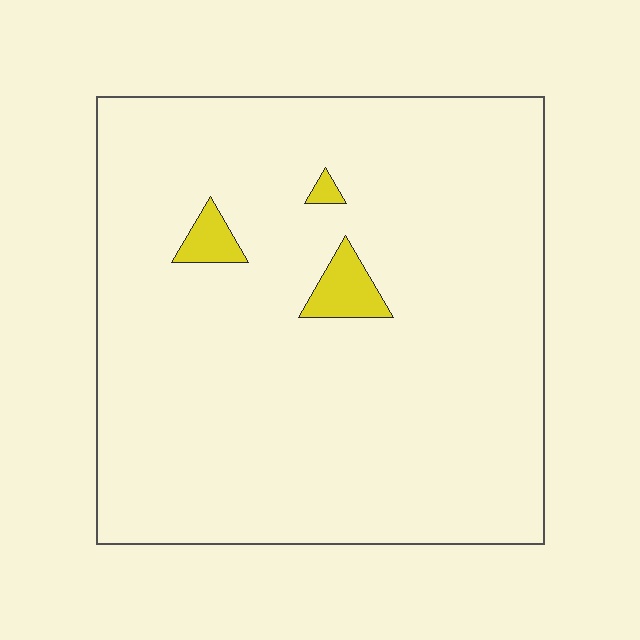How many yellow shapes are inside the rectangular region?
3.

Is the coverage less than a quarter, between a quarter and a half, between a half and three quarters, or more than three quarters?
Less than a quarter.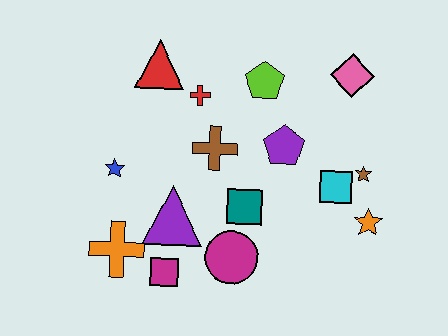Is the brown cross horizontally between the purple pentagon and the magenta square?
Yes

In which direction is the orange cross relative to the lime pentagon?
The orange cross is below the lime pentagon.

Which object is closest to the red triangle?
The red cross is closest to the red triangle.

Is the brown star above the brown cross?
No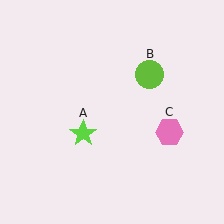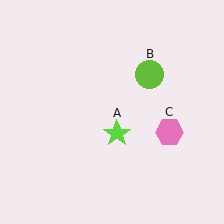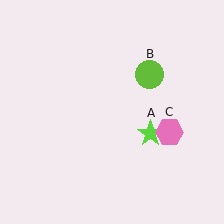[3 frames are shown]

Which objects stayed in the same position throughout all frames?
Lime circle (object B) and pink hexagon (object C) remained stationary.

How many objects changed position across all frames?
1 object changed position: lime star (object A).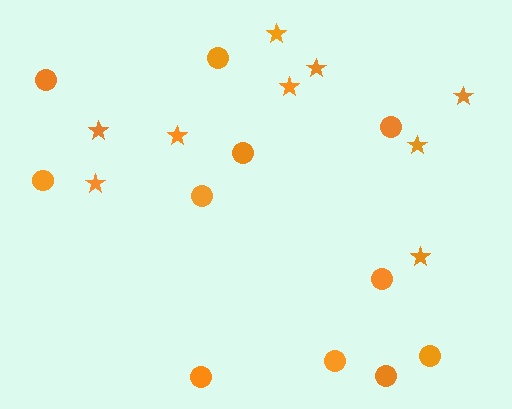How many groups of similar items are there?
There are 2 groups: one group of circles (11) and one group of stars (9).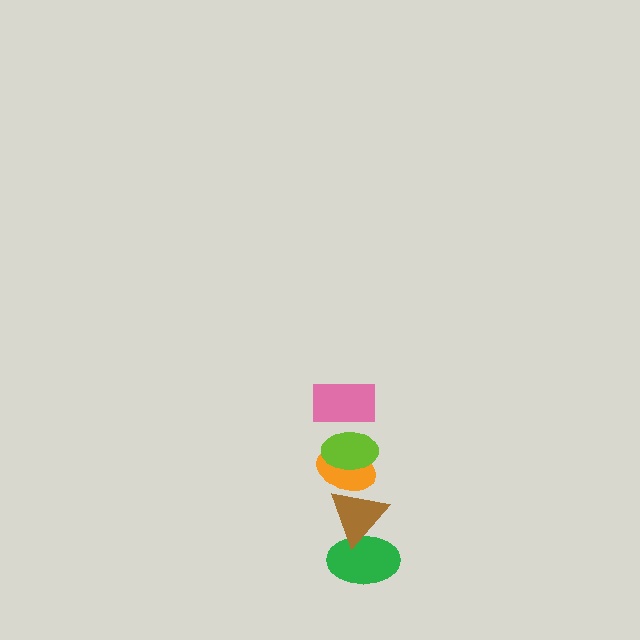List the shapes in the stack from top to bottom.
From top to bottom: the pink rectangle, the lime ellipse, the orange ellipse, the brown triangle, the green ellipse.